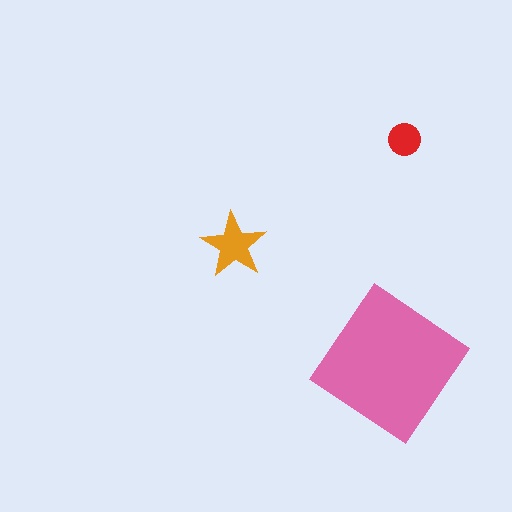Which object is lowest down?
The pink diamond is bottommost.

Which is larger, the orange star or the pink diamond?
The pink diamond.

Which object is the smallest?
The red circle.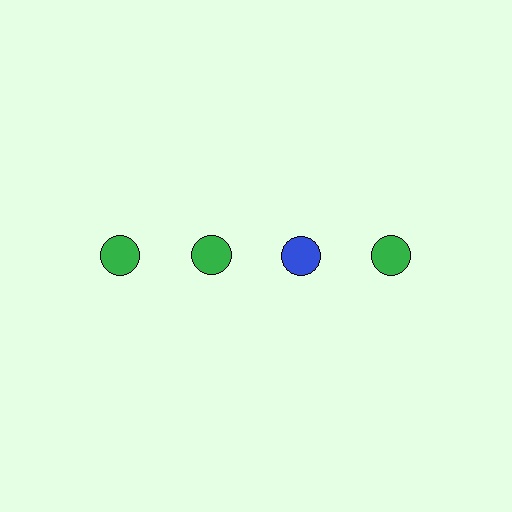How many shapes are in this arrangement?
There are 4 shapes arranged in a grid pattern.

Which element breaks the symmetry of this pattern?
The blue circle in the top row, center column breaks the symmetry. All other shapes are green circles.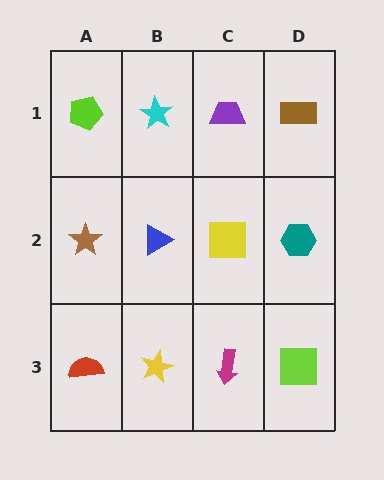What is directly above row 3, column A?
A brown star.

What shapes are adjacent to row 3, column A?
A brown star (row 2, column A), a yellow star (row 3, column B).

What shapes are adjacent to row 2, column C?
A purple trapezoid (row 1, column C), a magenta arrow (row 3, column C), a blue triangle (row 2, column B), a teal hexagon (row 2, column D).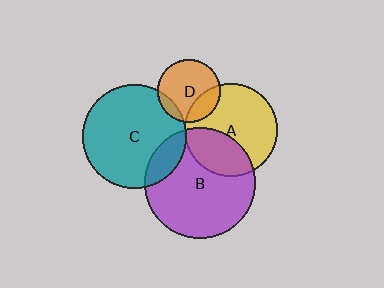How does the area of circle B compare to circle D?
Approximately 3.2 times.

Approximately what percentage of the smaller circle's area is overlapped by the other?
Approximately 25%.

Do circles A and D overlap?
Yes.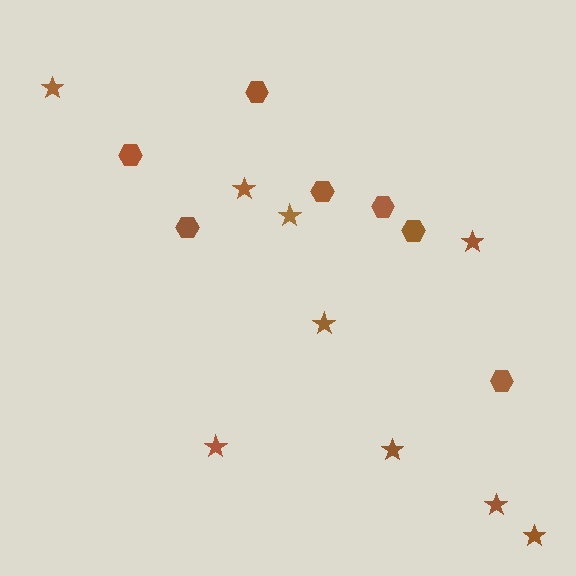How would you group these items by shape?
There are 2 groups: one group of stars (9) and one group of hexagons (7).